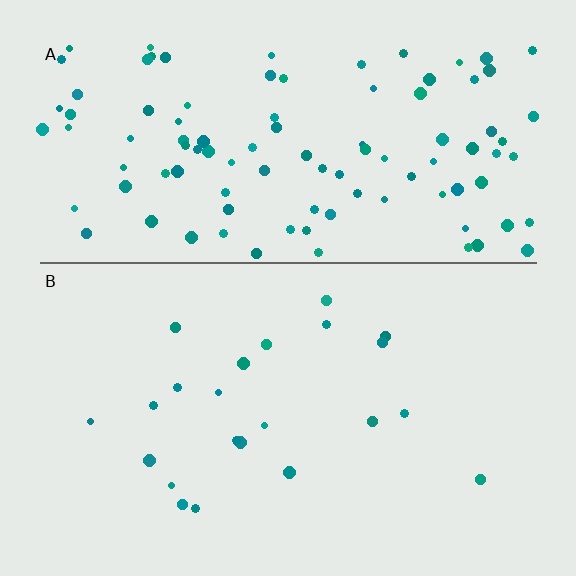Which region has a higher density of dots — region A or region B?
A (the top).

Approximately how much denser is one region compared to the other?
Approximately 4.6× — region A over region B.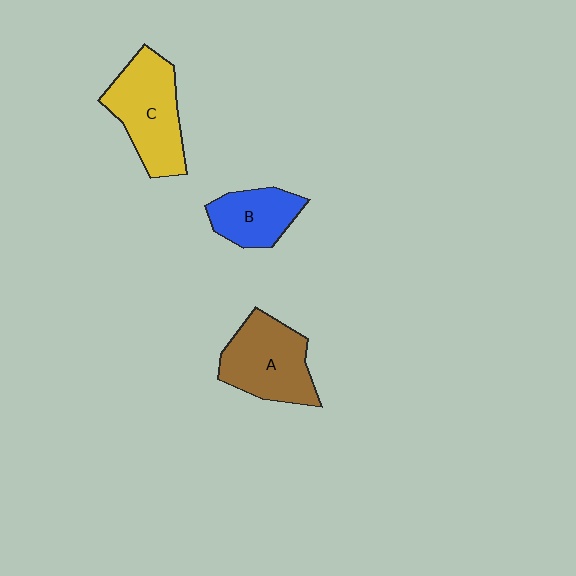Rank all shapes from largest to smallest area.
From largest to smallest: C (yellow), A (brown), B (blue).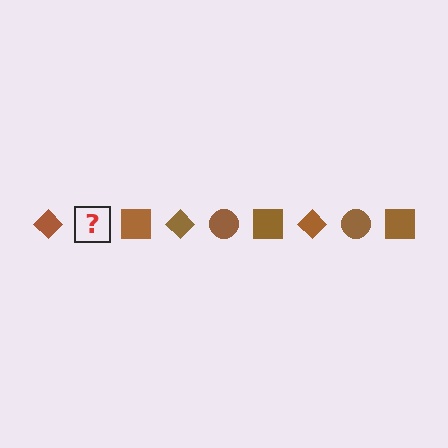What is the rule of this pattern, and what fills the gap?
The rule is that the pattern cycles through diamond, circle, square shapes in brown. The gap should be filled with a brown circle.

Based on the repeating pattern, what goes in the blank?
The blank should be a brown circle.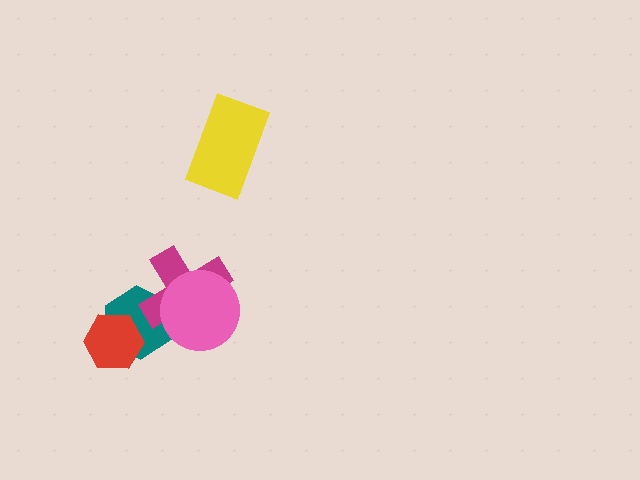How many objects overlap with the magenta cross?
2 objects overlap with the magenta cross.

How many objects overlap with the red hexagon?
1 object overlaps with the red hexagon.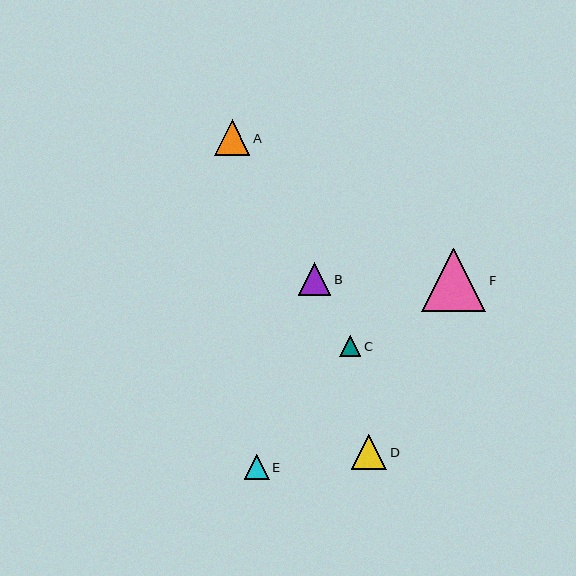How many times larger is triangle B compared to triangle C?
Triangle B is approximately 1.5 times the size of triangle C.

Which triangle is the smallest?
Triangle C is the smallest with a size of approximately 21 pixels.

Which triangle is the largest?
Triangle F is the largest with a size of approximately 64 pixels.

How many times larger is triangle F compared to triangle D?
Triangle F is approximately 1.8 times the size of triangle D.